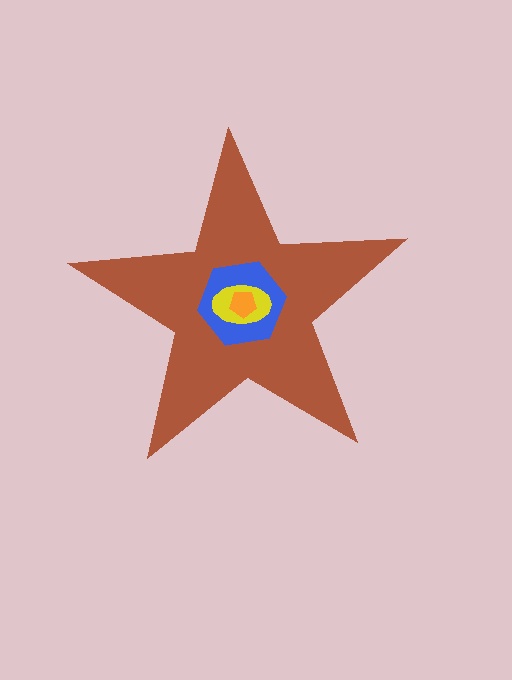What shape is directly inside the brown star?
The blue hexagon.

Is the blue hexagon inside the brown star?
Yes.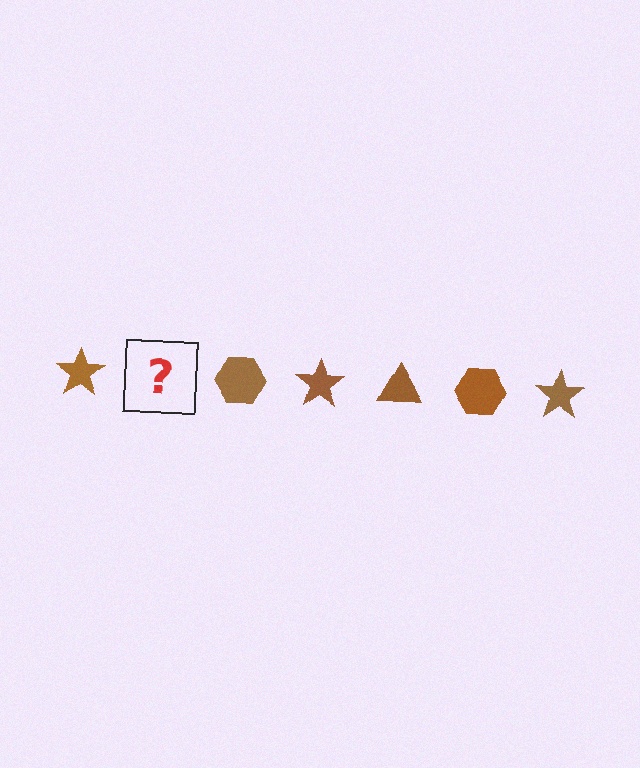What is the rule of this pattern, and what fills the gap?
The rule is that the pattern cycles through star, triangle, hexagon shapes in brown. The gap should be filled with a brown triangle.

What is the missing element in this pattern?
The missing element is a brown triangle.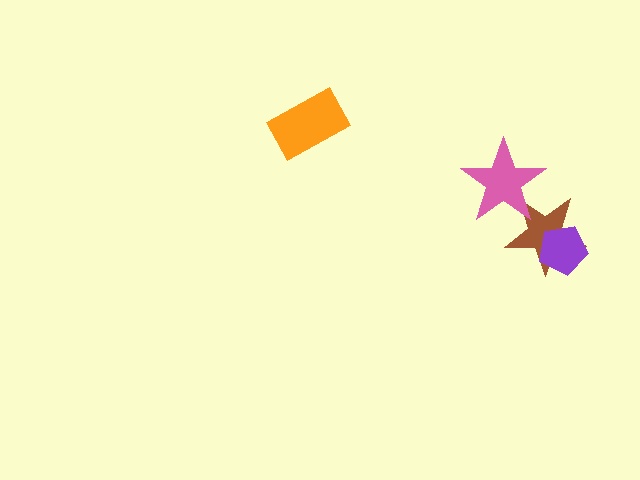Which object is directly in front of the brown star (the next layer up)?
The purple pentagon is directly in front of the brown star.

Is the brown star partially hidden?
Yes, it is partially covered by another shape.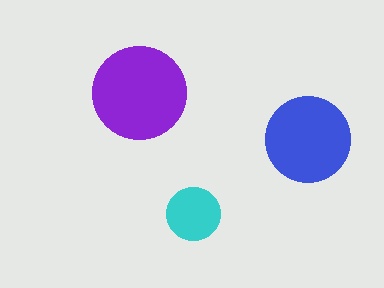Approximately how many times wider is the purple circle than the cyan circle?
About 2 times wider.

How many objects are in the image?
There are 3 objects in the image.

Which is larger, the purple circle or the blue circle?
The purple one.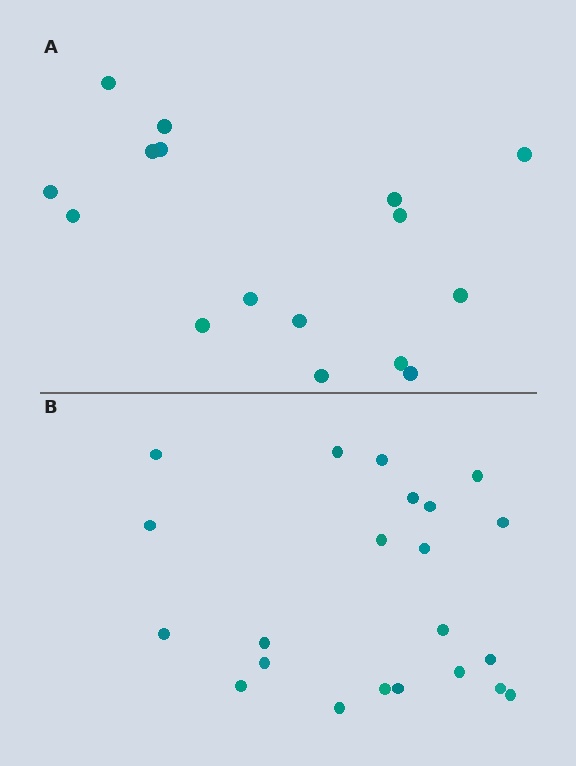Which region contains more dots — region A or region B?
Region B (the bottom region) has more dots.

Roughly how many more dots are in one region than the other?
Region B has about 6 more dots than region A.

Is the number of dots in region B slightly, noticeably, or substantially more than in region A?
Region B has noticeably more, but not dramatically so. The ratio is roughly 1.4 to 1.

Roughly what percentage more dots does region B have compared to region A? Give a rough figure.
About 40% more.